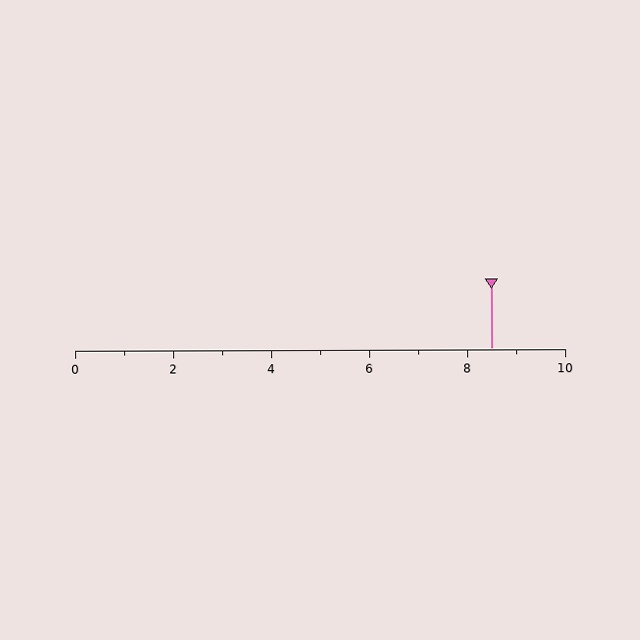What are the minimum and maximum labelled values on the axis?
The axis runs from 0 to 10.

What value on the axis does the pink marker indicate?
The marker indicates approximately 8.5.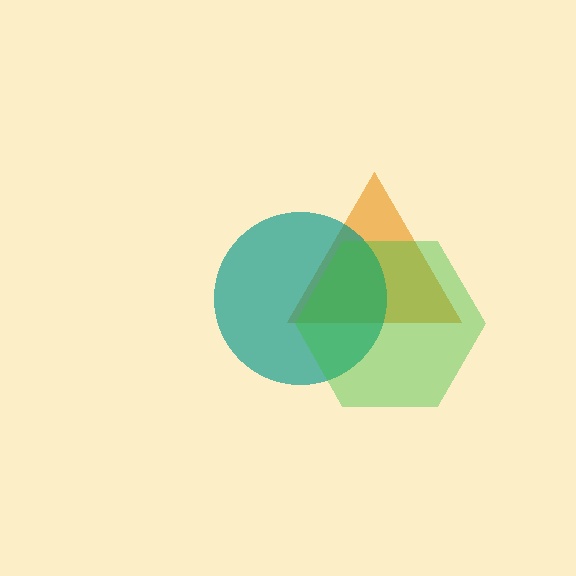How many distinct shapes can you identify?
There are 3 distinct shapes: an orange triangle, a teal circle, a green hexagon.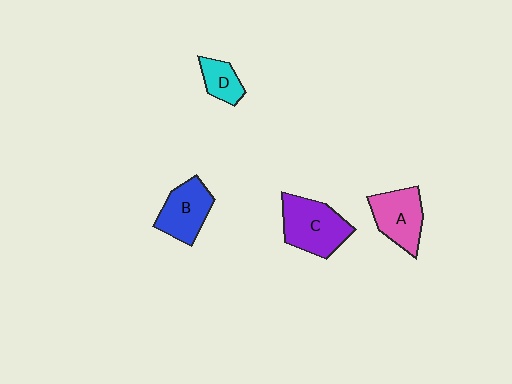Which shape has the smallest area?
Shape D (cyan).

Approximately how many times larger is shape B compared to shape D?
Approximately 1.7 times.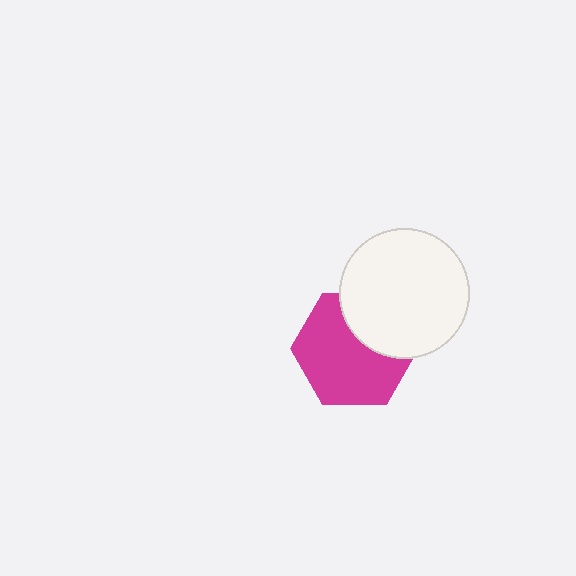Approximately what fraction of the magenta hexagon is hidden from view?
Roughly 31% of the magenta hexagon is hidden behind the white circle.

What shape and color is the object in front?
The object in front is a white circle.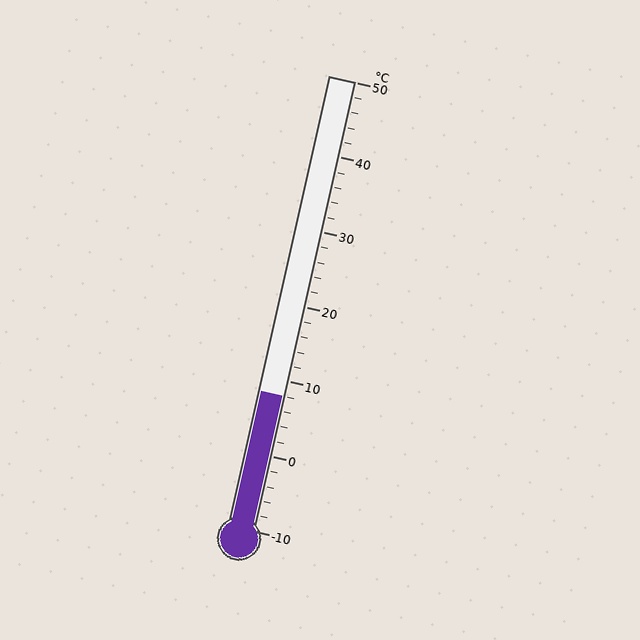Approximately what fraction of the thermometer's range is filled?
The thermometer is filled to approximately 30% of its range.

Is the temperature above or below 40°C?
The temperature is below 40°C.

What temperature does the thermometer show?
The thermometer shows approximately 8°C.